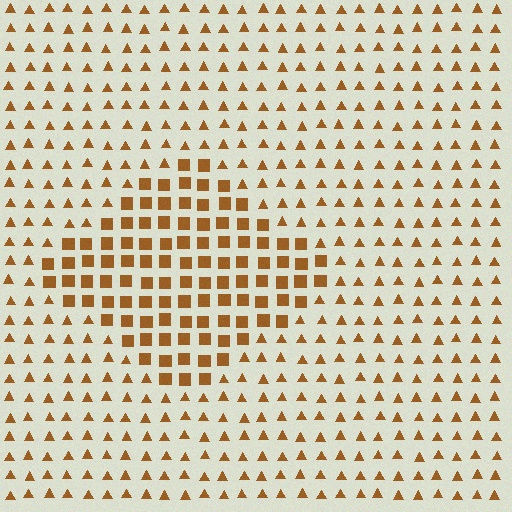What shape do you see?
I see a diamond.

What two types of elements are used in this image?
The image uses squares inside the diamond region and triangles outside it.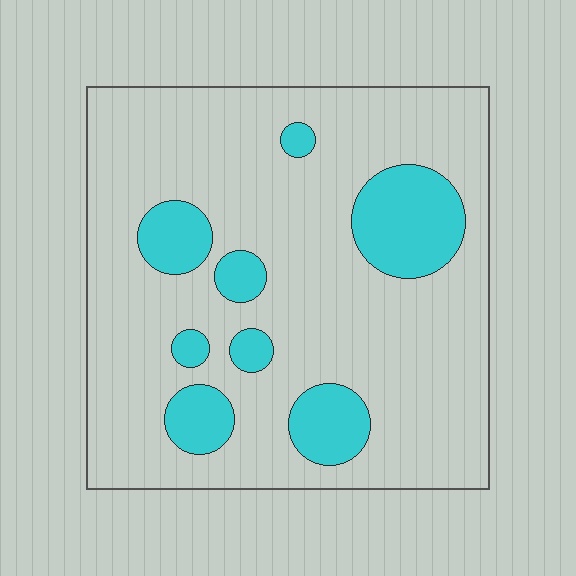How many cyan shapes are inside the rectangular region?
8.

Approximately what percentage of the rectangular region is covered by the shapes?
Approximately 20%.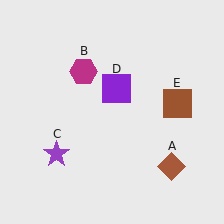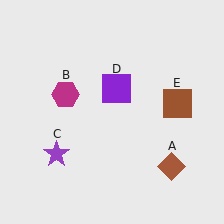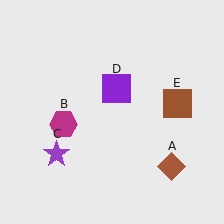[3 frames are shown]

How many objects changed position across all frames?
1 object changed position: magenta hexagon (object B).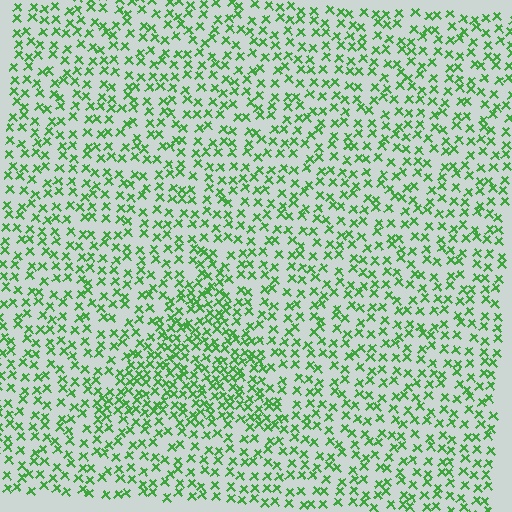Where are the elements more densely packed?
The elements are more densely packed inside the triangle boundary.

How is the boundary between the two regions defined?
The boundary is defined by a change in element density (approximately 1.7x ratio). All elements are the same color, size, and shape.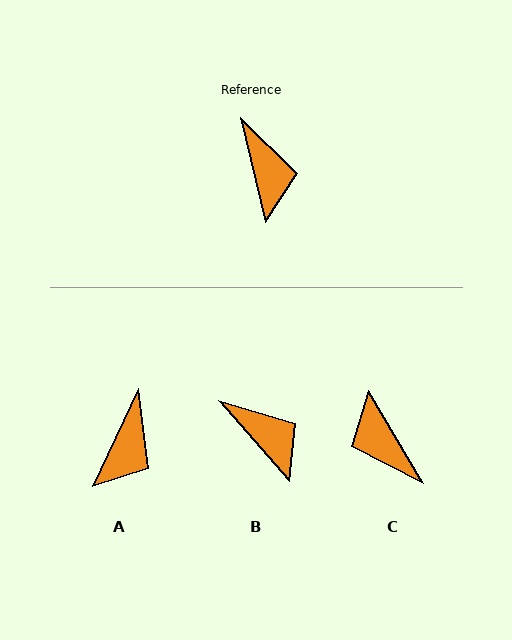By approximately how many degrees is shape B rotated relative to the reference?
Approximately 28 degrees counter-clockwise.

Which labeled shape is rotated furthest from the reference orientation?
C, about 163 degrees away.